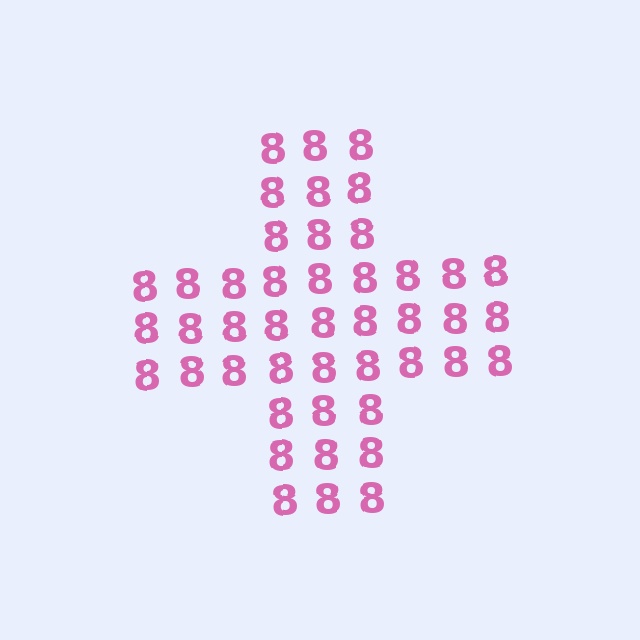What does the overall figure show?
The overall figure shows a cross.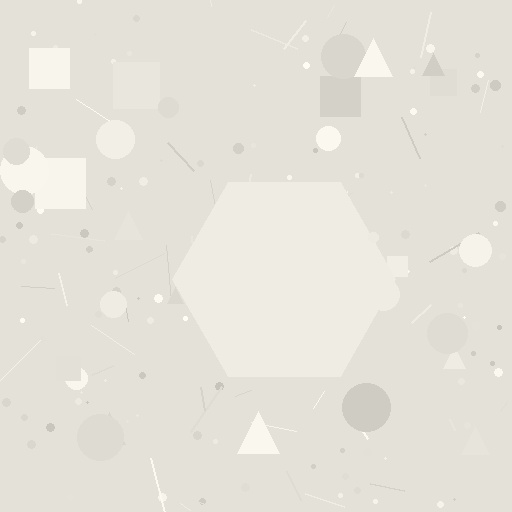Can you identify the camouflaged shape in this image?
The camouflaged shape is a hexagon.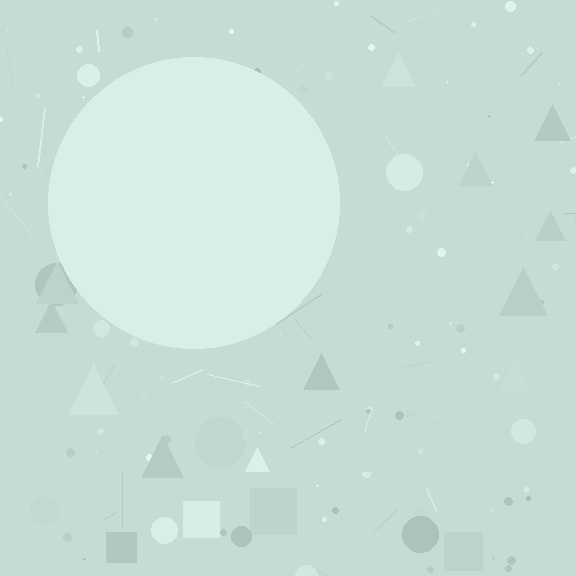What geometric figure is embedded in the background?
A circle is embedded in the background.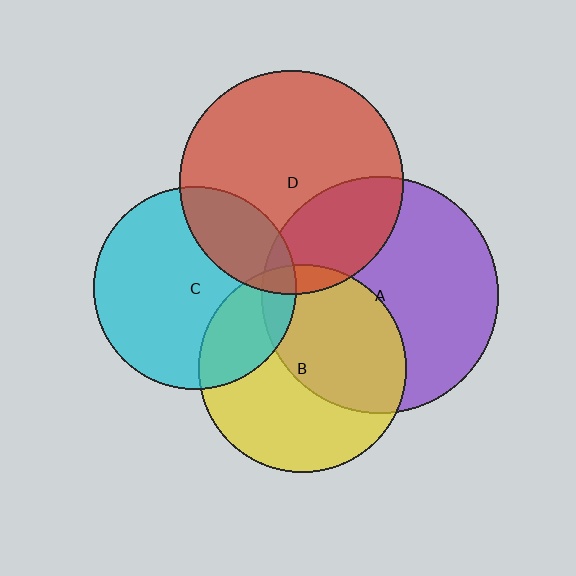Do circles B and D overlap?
Yes.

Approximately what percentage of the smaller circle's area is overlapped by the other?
Approximately 5%.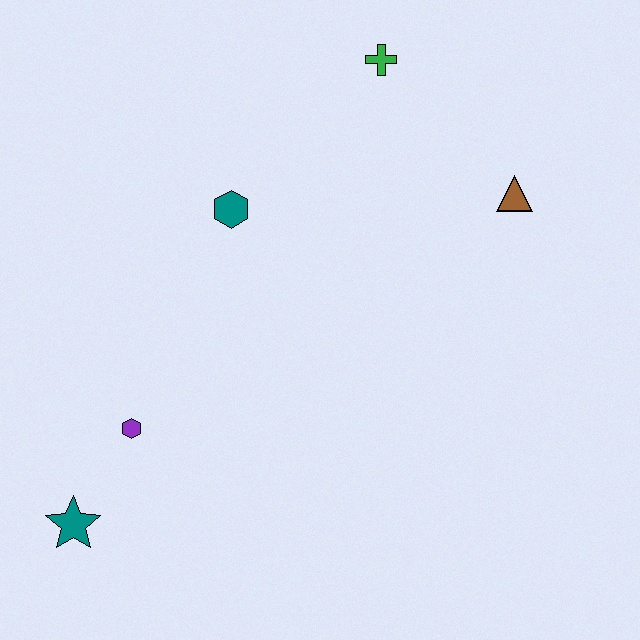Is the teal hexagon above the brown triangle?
No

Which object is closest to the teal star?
The purple hexagon is closest to the teal star.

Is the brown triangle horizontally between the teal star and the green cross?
No